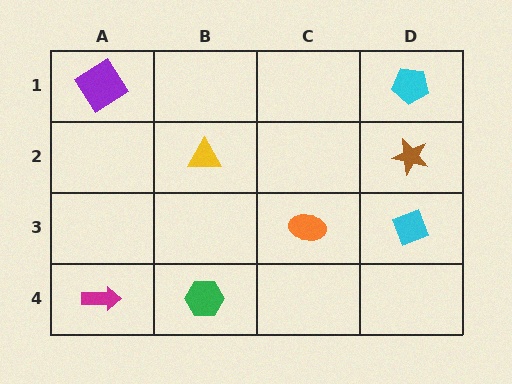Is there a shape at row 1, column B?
No, that cell is empty.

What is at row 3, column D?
A cyan diamond.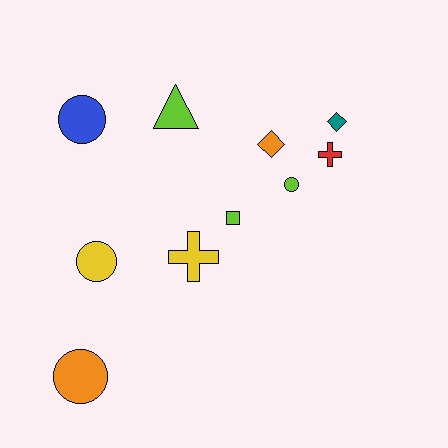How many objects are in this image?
There are 10 objects.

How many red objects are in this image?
There is 1 red object.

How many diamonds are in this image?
There are 2 diamonds.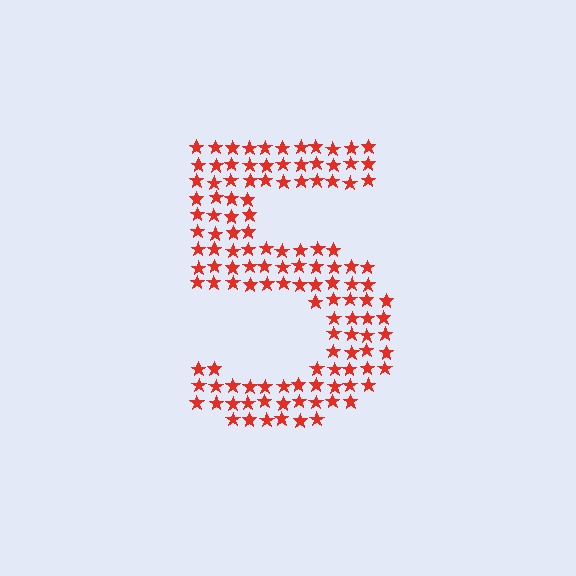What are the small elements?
The small elements are stars.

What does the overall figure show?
The overall figure shows the digit 5.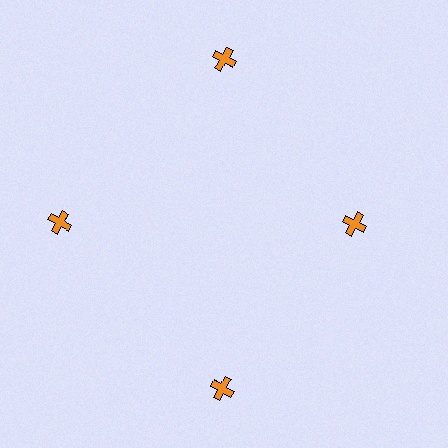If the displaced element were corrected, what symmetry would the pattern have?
It would have 4-fold rotational symmetry — the pattern would map onto itself every 90 degrees.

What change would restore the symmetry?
The symmetry would be restored by moving it outward, back onto the ring so that all 4 crosses sit at equal angles and equal distance from the center.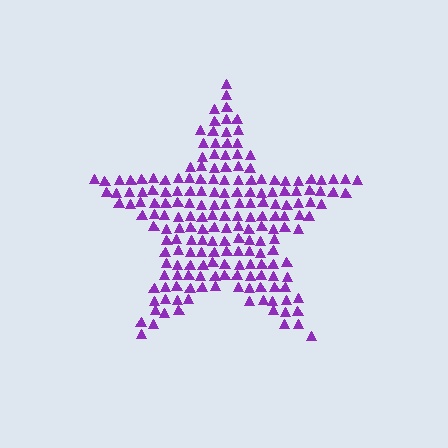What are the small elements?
The small elements are triangles.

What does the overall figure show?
The overall figure shows a star.